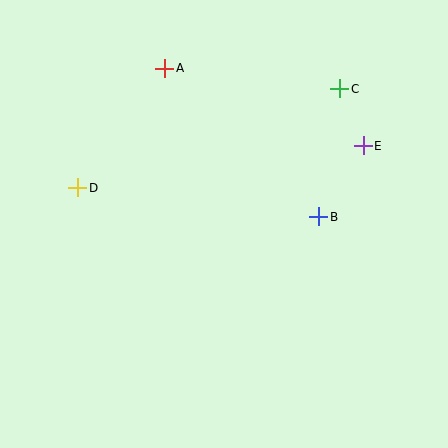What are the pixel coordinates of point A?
Point A is at (165, 68).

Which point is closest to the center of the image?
Point B at (319, 217) is closest to the center.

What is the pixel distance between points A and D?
The distance between A and D is 148 pixels.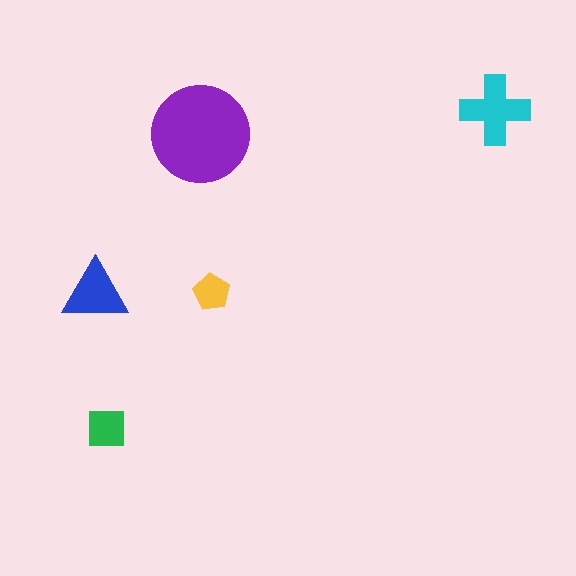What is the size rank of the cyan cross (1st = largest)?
2nd.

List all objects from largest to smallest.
The purple circle, the cyan cross, the blue triangle, the green square, the yellow pentagon.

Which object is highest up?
The cyan cross is topmost.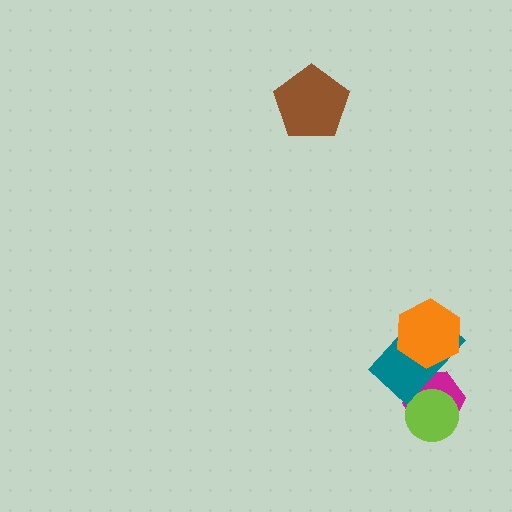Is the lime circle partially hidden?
Yes, it is partially covered by another shape.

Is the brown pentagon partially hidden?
No, no other shape covers it.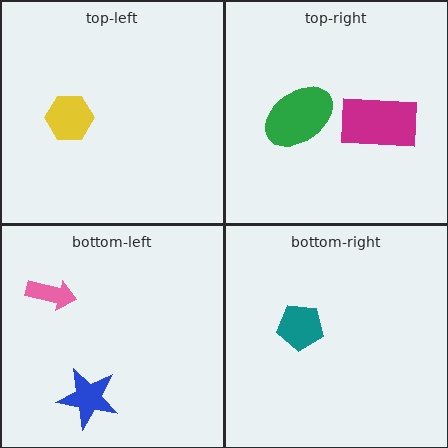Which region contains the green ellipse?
The top-right region.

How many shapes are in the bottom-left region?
2.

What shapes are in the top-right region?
The green ellipse, the magenta rectangle.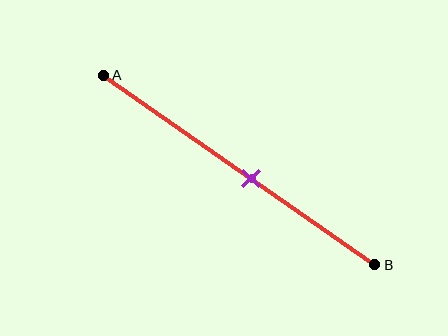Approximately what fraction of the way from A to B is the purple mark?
The purple mark is approximately 55% of the way from A to B.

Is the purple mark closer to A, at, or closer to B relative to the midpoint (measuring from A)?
The purple mark is closer to point B than the midpoint of segment AB.